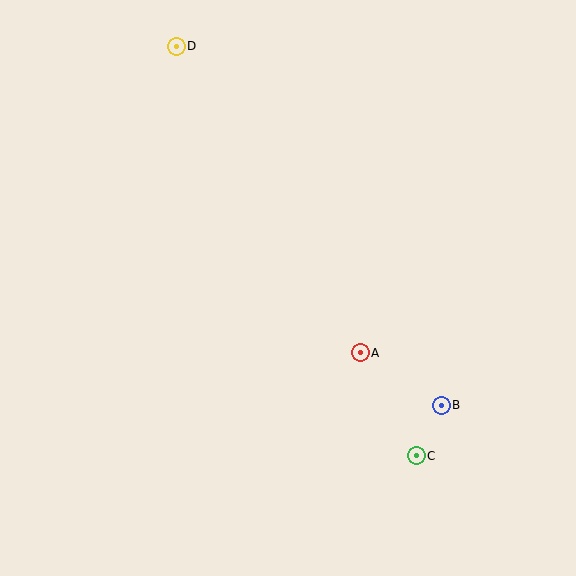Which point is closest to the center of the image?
Point A at (360, 353) is closest to the center.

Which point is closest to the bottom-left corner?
Point A is closest to the bottom-left corner.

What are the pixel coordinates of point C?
Point C is at (416, 456).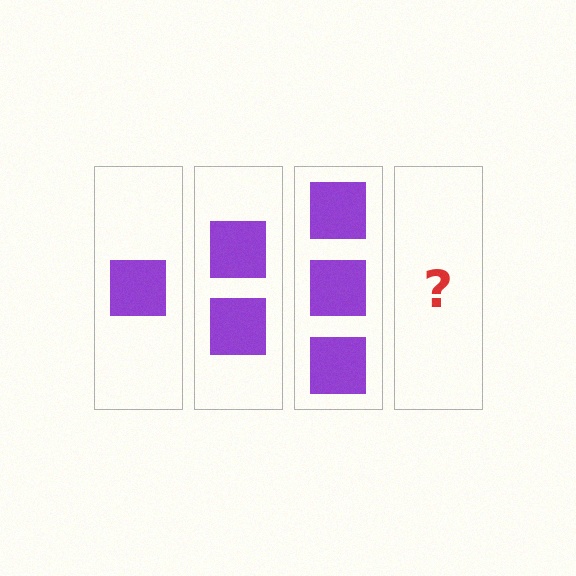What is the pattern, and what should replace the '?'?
The pattern is that each step adds one more square. The '?' should be 4 squares.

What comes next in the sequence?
The next element should be 4 squares.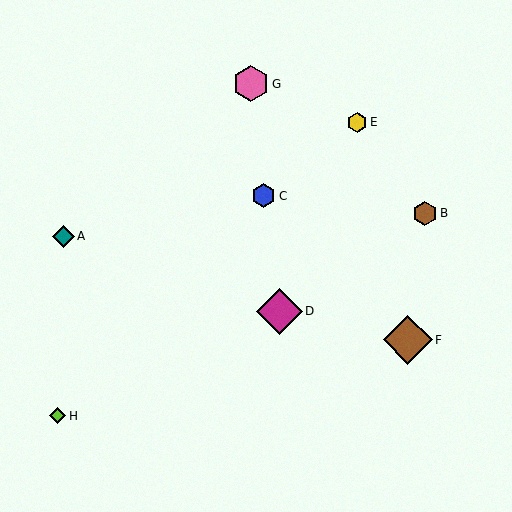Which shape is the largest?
The brown diamond (labeled F) is the largest.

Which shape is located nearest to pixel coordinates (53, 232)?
The teal diamond (labeled A) at (63, 236) is nearest to that location.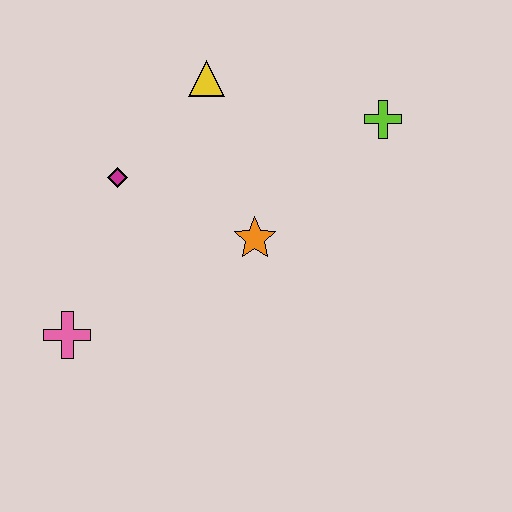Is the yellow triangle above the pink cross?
Yes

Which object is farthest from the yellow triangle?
The pink cross is farthest from the yellow triangle.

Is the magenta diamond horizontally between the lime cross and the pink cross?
Yes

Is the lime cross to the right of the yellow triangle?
Yes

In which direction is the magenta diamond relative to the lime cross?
The magenta diamond is to the left of the lime cross.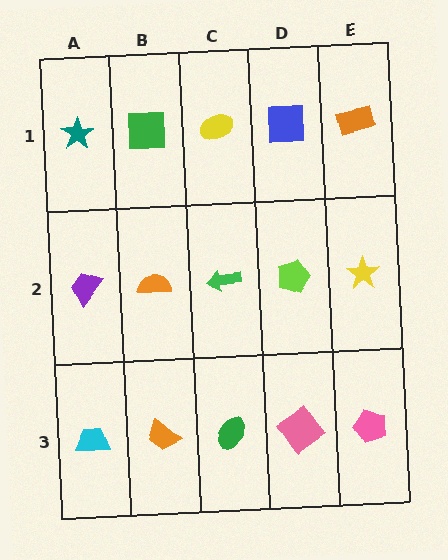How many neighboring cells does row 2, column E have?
3.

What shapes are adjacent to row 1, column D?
A lime pentagon (row 2, column D), a yellow ellipse (row 1, column C), an orange rectangle (row 1, column E).